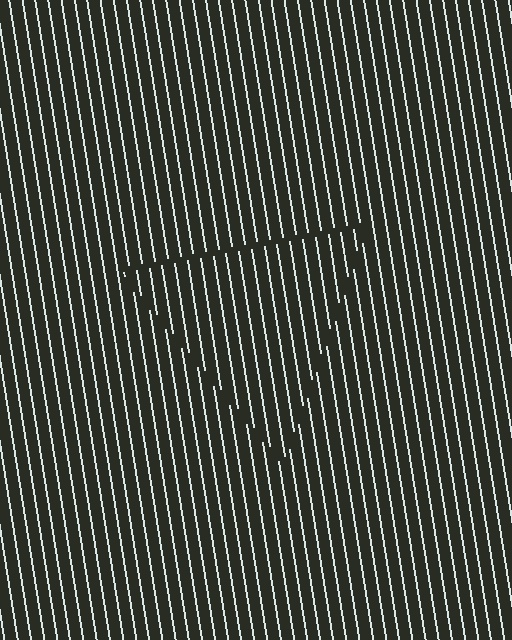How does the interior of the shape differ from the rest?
The interior of the shape contains the same grating, shifted by half a period — the contour is defined by the phase discontinuity where line-ends from the inner and outer gratings abut.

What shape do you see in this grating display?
An illusory triangle. The interior of the shape contains the same grating, shifted by half a period — the contour is defined by the phase discontinuity where line-ends from the inner and outer gratings abut.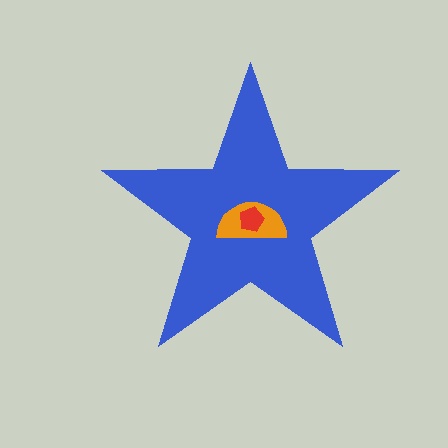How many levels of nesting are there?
3.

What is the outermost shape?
The blue star.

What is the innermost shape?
The red pentagon.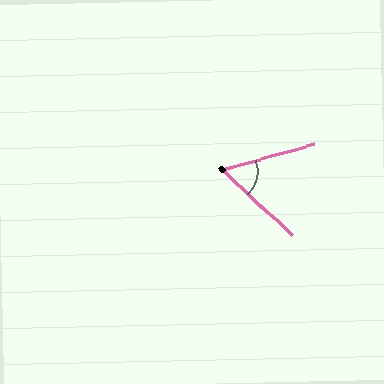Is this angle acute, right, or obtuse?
It is acute.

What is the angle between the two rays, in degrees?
Approximately 59 degrees.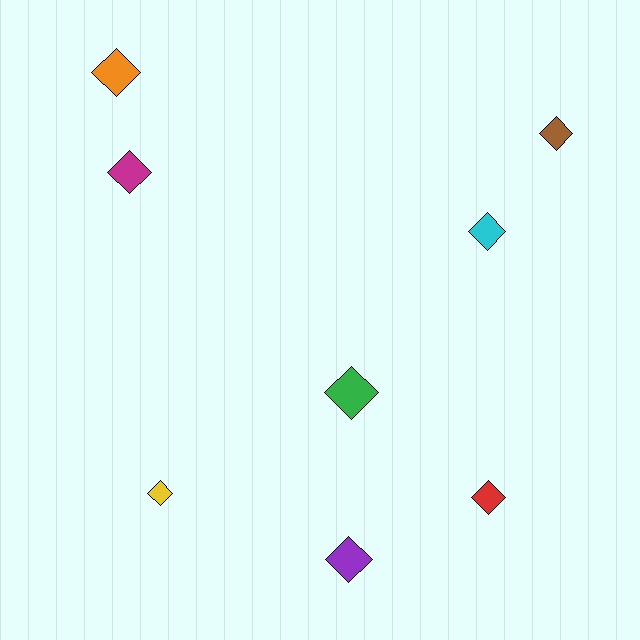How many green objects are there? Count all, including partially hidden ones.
There is 1 green object.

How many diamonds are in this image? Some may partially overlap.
There are 8 diamonds.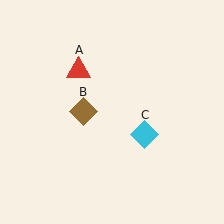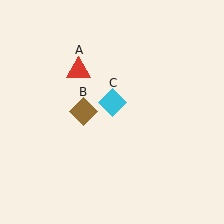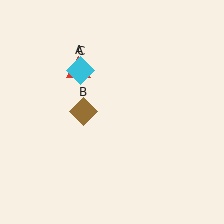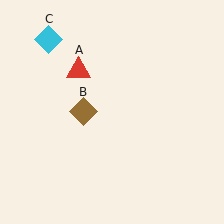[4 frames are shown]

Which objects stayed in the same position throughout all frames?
Red triangle (object A) and brown diamond (object B) remained stationary.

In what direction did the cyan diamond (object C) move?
The cyan diamond (object C) moved up and to the left.